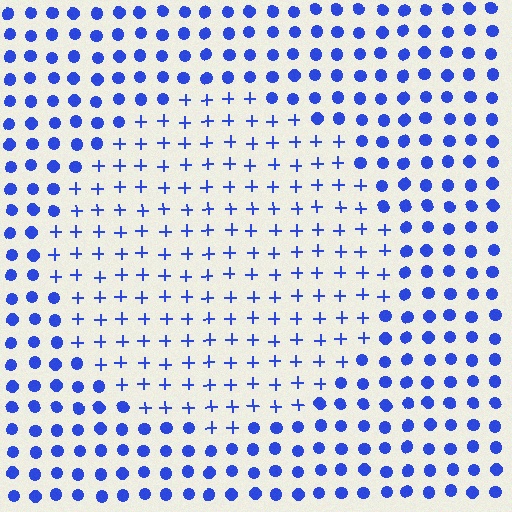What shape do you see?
I see a circle.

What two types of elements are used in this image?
The image uses plus signs inside the circle region and circles outside it.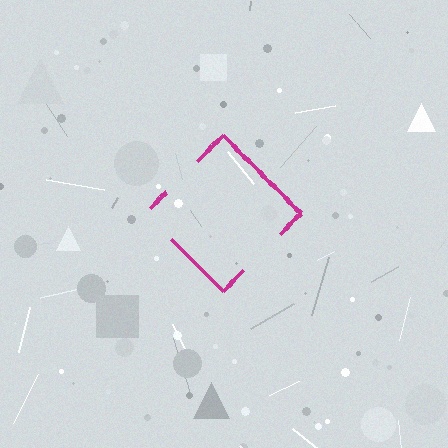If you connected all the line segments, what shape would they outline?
They would outline a diamond.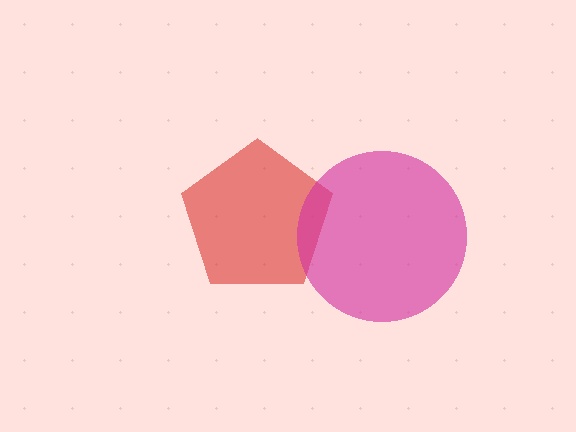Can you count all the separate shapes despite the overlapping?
Yes, there are 2 separate shapes.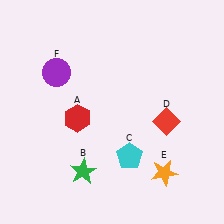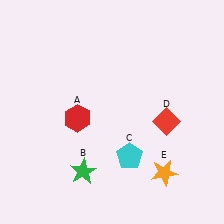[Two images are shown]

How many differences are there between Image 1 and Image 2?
There is 1 difference between the two images.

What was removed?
The purple circle (F) was removed in Image 2.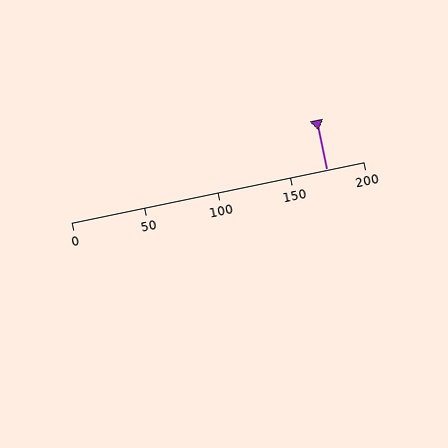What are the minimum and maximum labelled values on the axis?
The axis runs from 0 to 200.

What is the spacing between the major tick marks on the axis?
The major ticks are spaced 50 apart.